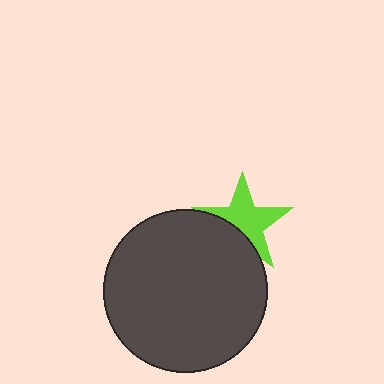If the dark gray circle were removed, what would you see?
You would see the complete lime star.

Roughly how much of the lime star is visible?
Most of it is visible (roughly 65%).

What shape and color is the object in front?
The object in front is a dark gray circle.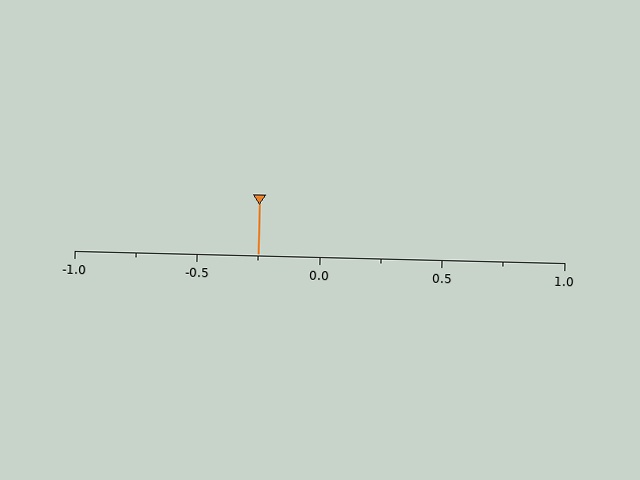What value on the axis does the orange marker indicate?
The marker indicates approximately -0.25.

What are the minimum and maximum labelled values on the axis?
The axis runs from -1.0 to 1.0.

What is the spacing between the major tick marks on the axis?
The major ticks are spaced 0.5 apart.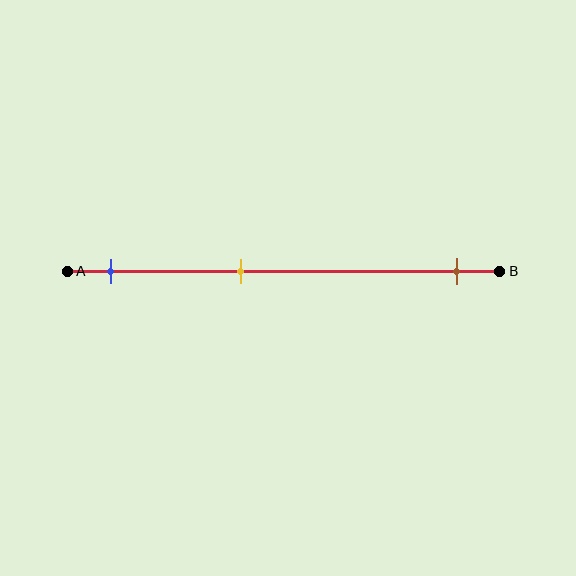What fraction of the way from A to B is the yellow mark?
The yellow mark is approximately 40% (0.4) of the way from A to B.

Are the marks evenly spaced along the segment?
No, the marks are not evenly spaced.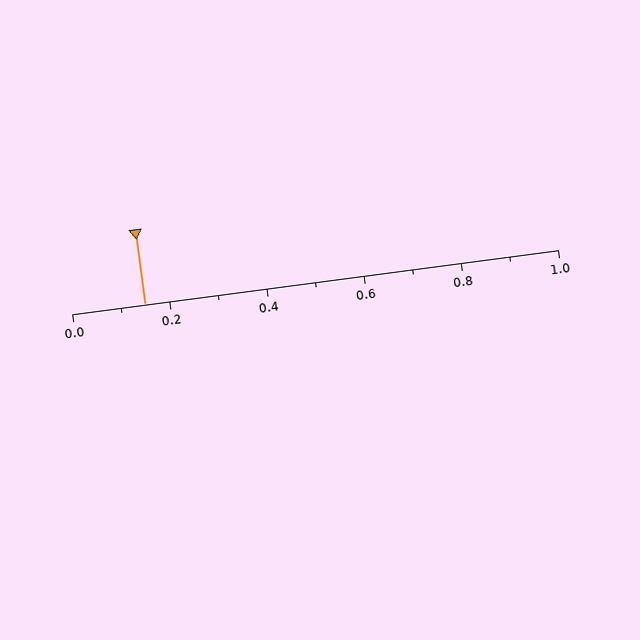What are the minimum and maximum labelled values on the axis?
The axis runs from 0.0 to 1.0.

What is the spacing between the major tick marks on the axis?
The major ticks are spaced 0.2 apart.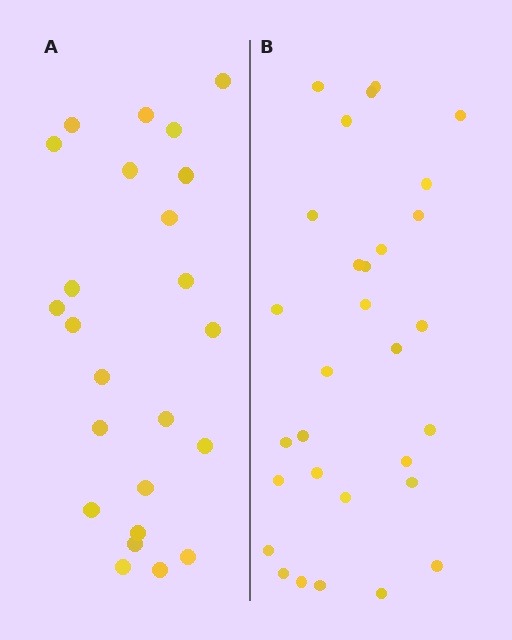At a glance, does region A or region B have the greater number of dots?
Region B (the right region) has more dots.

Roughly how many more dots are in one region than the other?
Region B has about 6 more dots than region A.